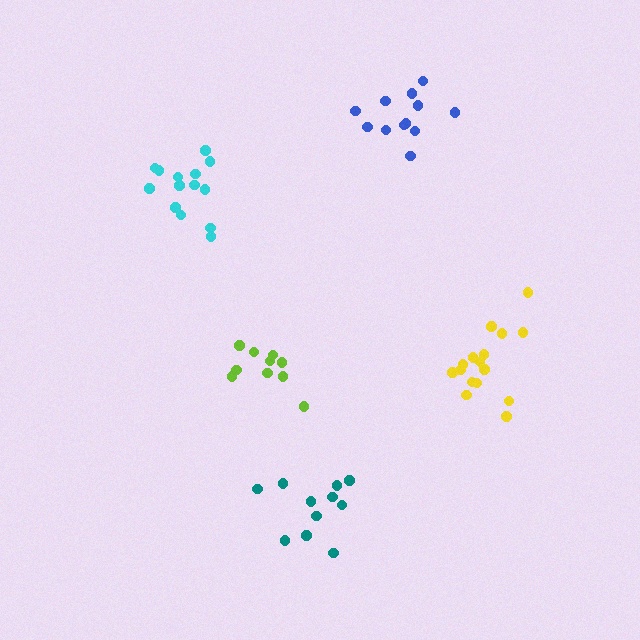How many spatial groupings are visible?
There are 5 spatial groupings.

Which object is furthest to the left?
The cyan cluster is leftmost.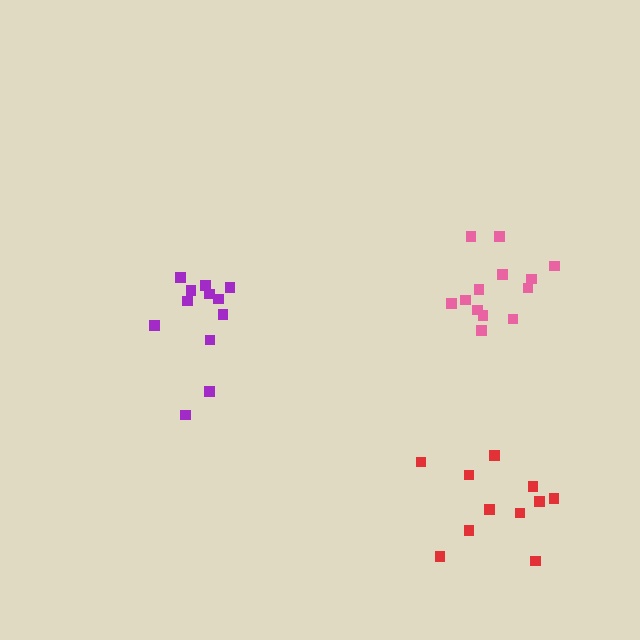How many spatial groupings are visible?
There are 3 spatial groupings.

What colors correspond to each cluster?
The clusters are colored: pink, purple, red.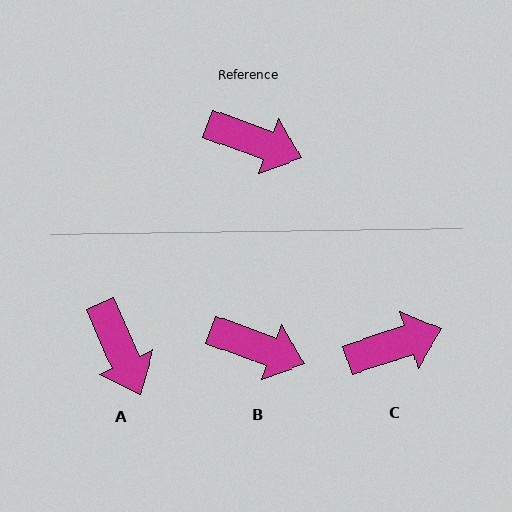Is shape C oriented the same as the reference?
No, it is off by about 38 degrees.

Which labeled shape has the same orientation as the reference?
B.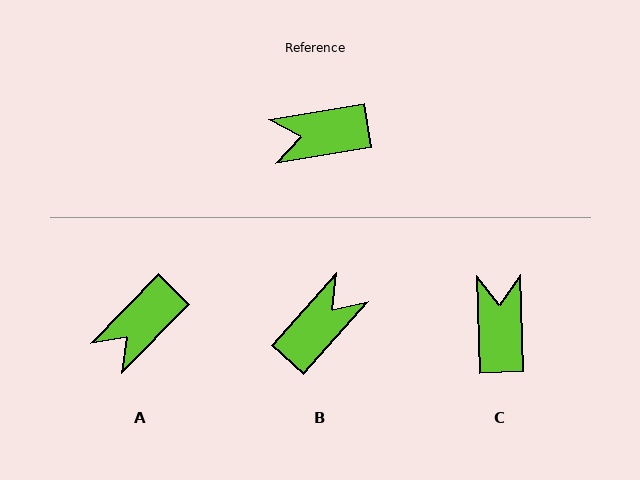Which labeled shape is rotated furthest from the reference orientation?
B, about 141 degrees away.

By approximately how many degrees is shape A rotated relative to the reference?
Approximately 36 degrees counter-clockwise.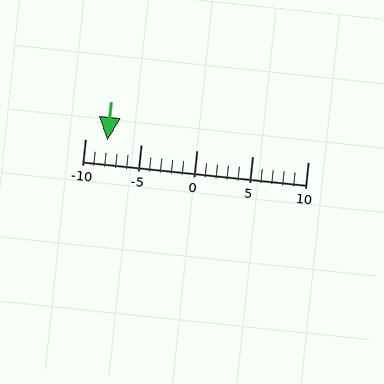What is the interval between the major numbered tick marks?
The major tick marks are spaced 5 units apart.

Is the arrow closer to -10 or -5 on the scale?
The arrow is closer to -10.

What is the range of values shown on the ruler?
The ruler shows values from -10 to 10.